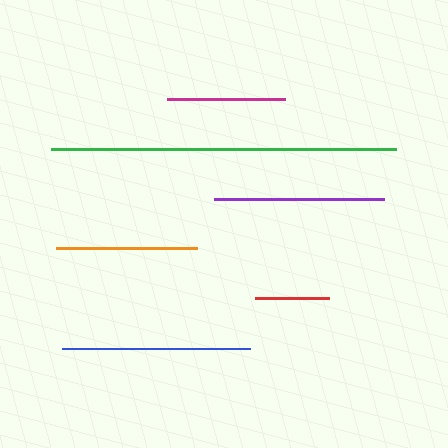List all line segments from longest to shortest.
From longest to shortest: green, blue, purple, orange, magenta, red.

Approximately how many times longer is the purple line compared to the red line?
The purple line is approximately 2.3 times the length of the red line.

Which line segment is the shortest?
The red line is the shortest at approximately 74 pixels.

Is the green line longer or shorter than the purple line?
The green line is longer than the purple line.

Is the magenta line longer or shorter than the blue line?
The blue line is longer than the magenta line.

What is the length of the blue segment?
The blue segment is approximately 188 pixels long.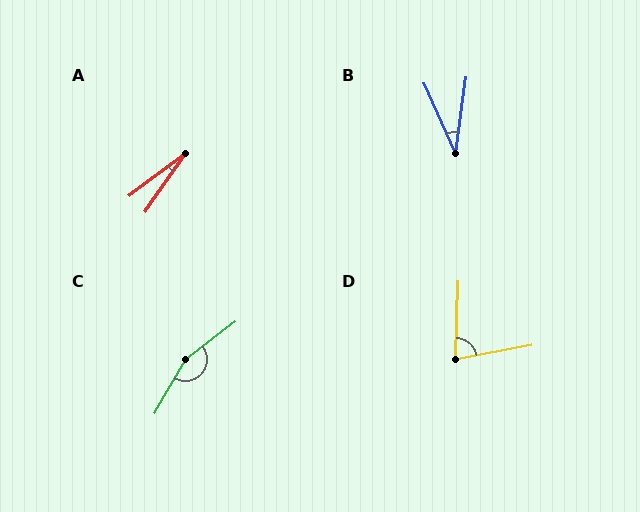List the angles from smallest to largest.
A (18°), B (32°), D (77°), C (158°).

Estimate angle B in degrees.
Approximately 32 degrees.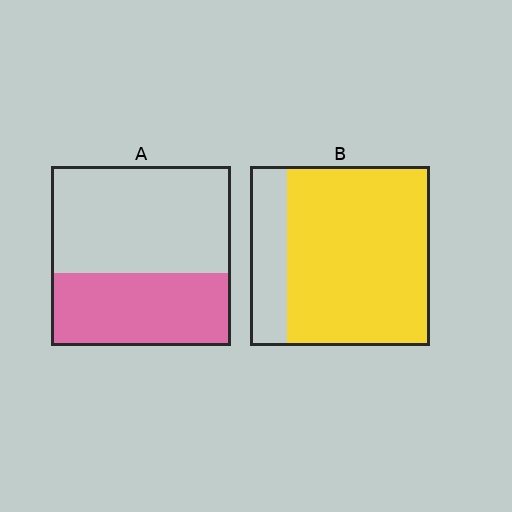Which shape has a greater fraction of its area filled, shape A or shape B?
Shape B.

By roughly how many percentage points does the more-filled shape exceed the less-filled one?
By roughly 40 percentage points (B over A).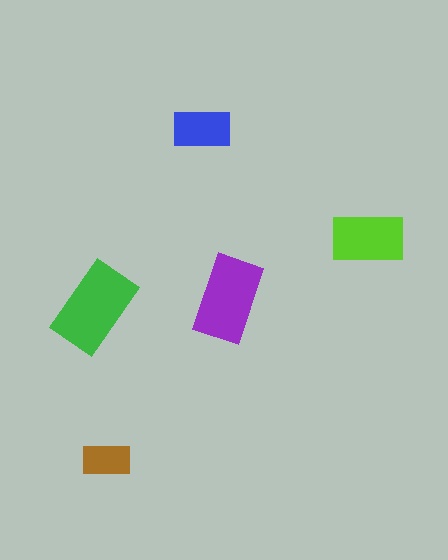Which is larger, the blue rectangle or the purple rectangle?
The purple one.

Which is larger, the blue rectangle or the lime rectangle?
The lime one.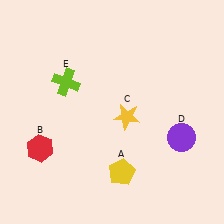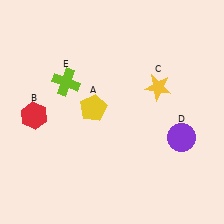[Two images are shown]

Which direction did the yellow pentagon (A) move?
The yellow pentagon (A) moved up.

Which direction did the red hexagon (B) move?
The red hexagon (B) moved up.